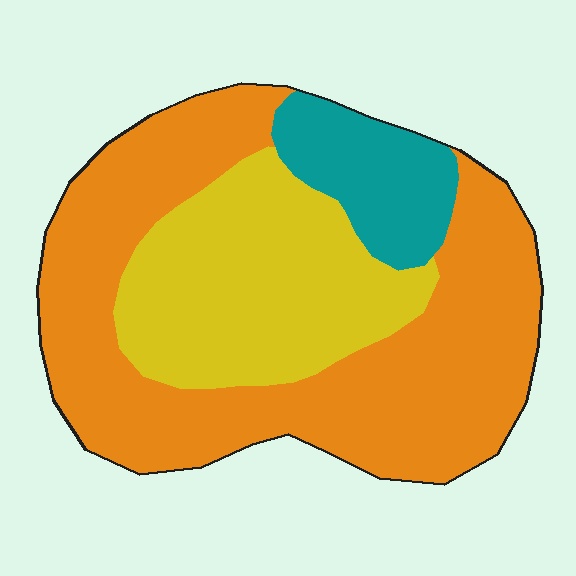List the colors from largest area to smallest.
From largest to smallest: orange, yellow, teal.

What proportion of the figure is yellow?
Yellow takes up about one third (1/3) of the figure.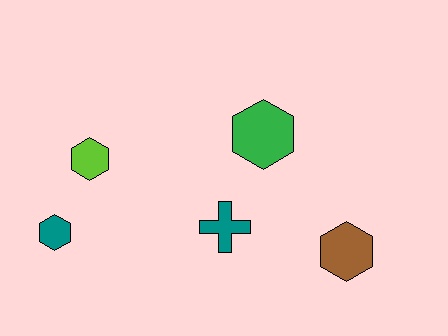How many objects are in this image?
There are 5 objects.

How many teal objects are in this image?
There are 2 teal objects.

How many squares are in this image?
There are no squares.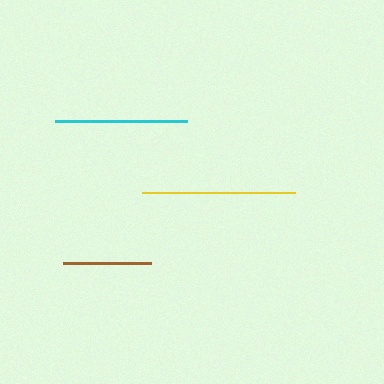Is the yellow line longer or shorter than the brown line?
The yellow line is longer than the brown line.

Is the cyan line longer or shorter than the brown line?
The cyan line is longer than the brown line.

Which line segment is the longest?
The yellow line is the longest at approximately 153 pixels.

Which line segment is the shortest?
The brown line is the shortest at approximately 88 pixels.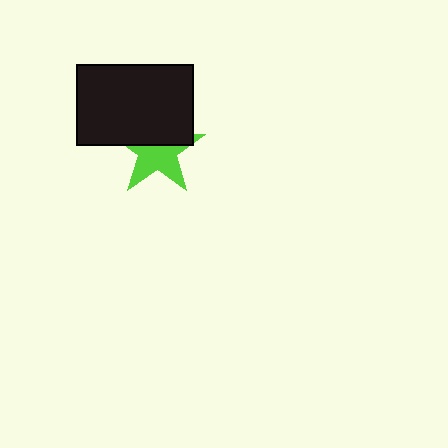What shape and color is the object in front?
The object in front is a black rectangle.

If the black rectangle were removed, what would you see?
You would see the complete lime star.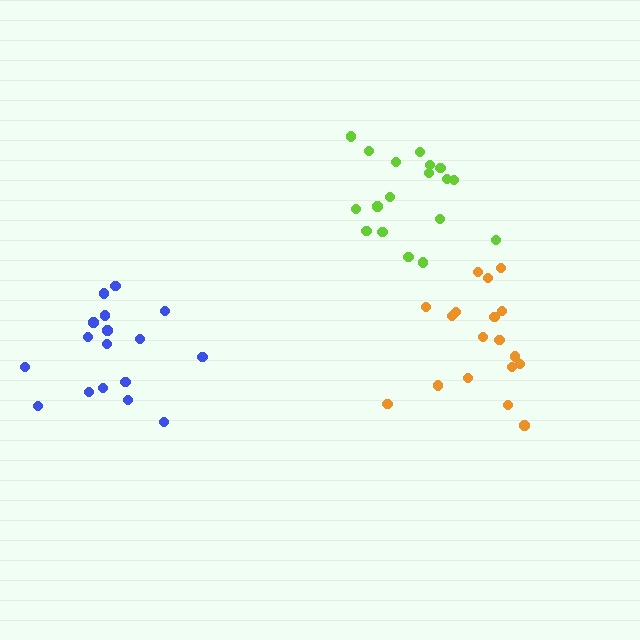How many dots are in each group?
Group 1: 18 dots, Group 2: 18 dots, Group 3: 17 dots (53 total).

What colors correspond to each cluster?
The clusters are colored: orange, lime, blue.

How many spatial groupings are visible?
There are 3 spatial groupings.